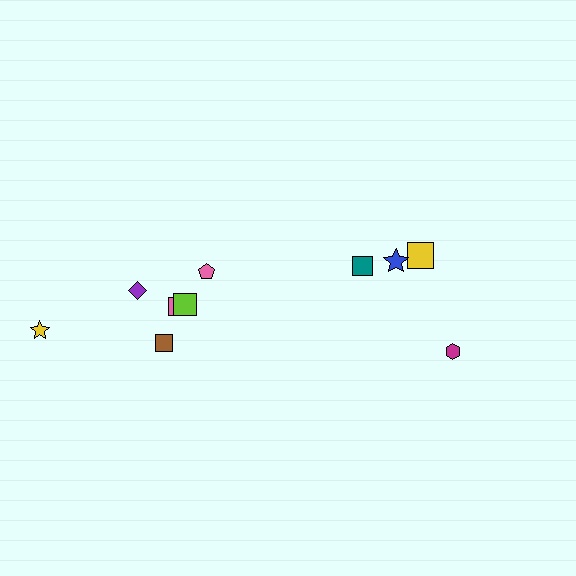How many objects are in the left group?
There are 6 objects.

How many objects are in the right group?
There are 4 objects.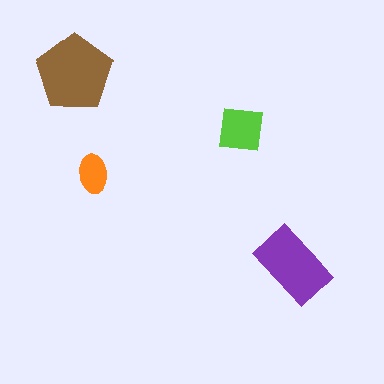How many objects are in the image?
There are 4 objects in the image.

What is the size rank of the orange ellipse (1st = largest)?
4th.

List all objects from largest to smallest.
The brown pentagon, the purple rectangle, the lime square, the orange ellipse.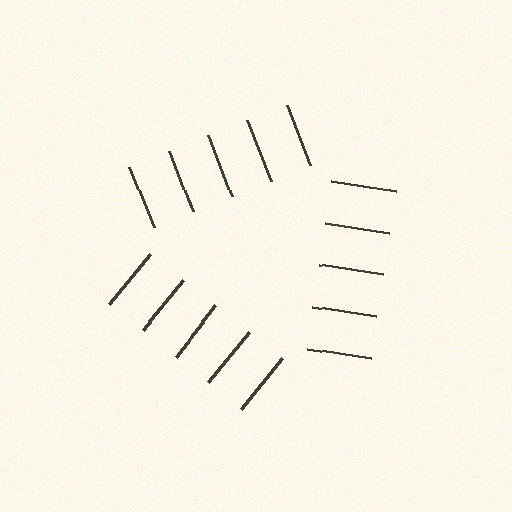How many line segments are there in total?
15 — 5 along each of the 3 edges.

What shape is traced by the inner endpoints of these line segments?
An illusory triangle — the line segments terminate on its edges but no continuous stroke is drawn.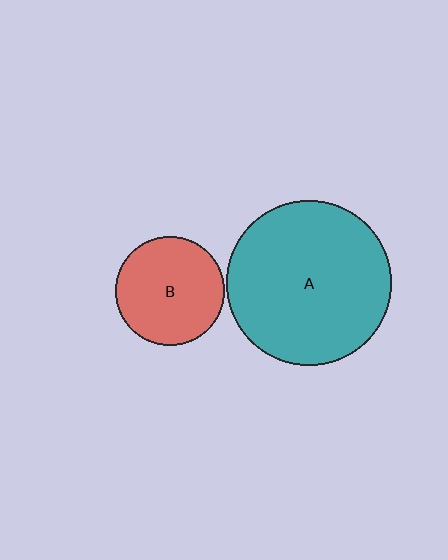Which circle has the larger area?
Circle A (teal).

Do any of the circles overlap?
No, none of the circles overlap.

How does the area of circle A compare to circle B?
Approximately 2.3 times.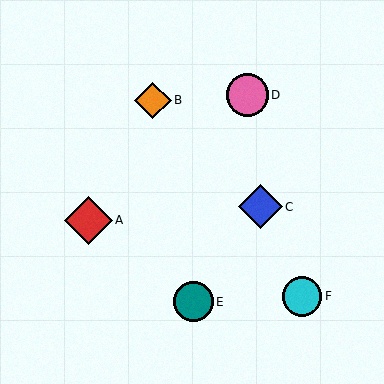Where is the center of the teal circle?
The center of the teal circle is at (193, 302).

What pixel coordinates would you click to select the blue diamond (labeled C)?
Click at (260, 207) to select the blue diamond C.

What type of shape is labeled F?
Shape F is a cyan circle.